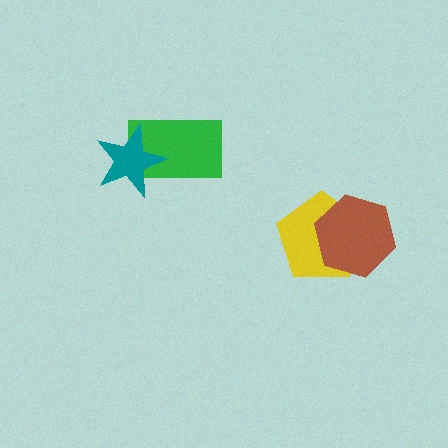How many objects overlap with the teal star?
1 object overlaps with the teal star.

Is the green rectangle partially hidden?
Yes, it is partially covered by another shape.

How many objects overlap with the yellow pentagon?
1 object overlaps with the yellow pentagon.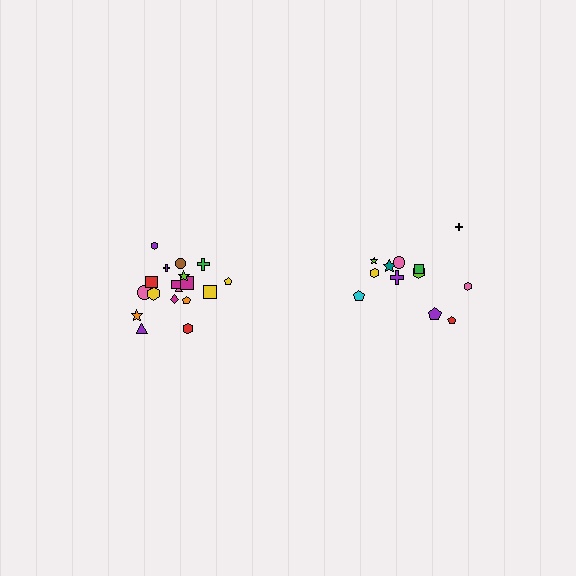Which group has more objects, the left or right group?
The left group.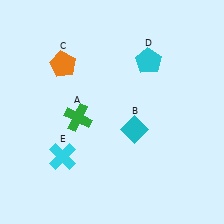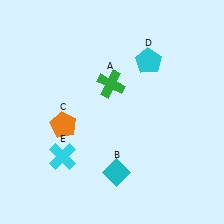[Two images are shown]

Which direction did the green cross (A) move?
The green cross (A) moved up.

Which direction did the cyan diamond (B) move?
The cyan diamond (B) moved down.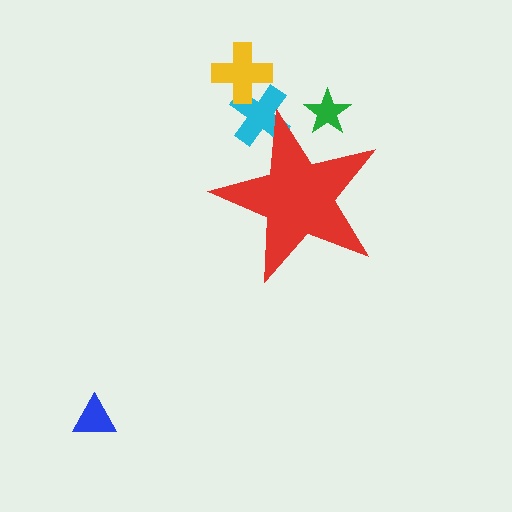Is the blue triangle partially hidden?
No, the blue triangle is fully visible.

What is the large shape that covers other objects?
A red star.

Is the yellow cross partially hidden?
No, the yellow cross is fully visible.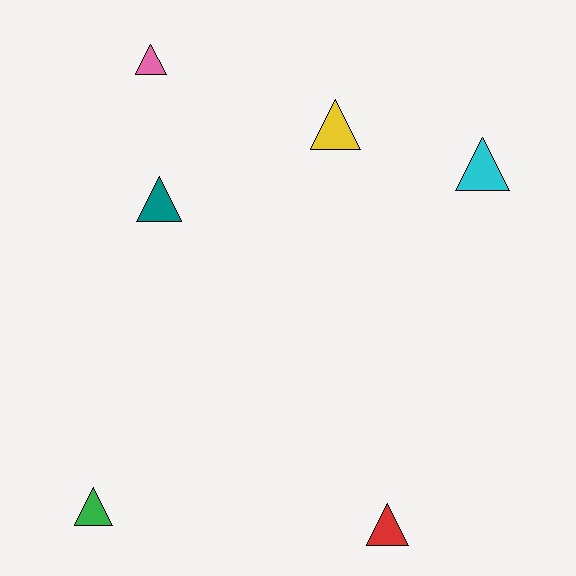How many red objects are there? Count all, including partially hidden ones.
There is 1 red object.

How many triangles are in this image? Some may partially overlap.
There are 6 triangles.